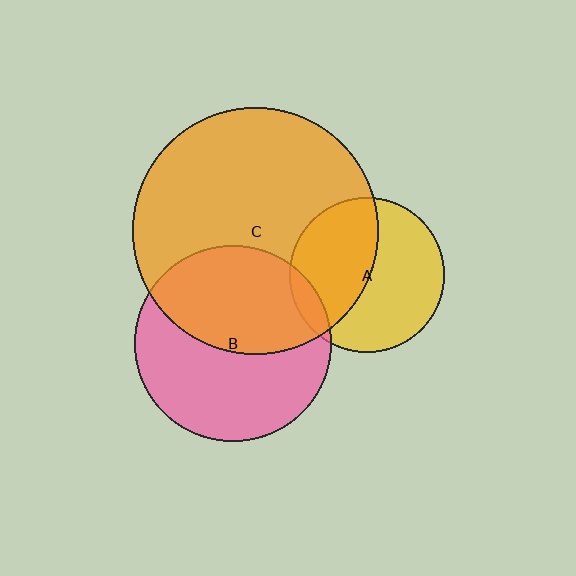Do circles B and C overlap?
Yes.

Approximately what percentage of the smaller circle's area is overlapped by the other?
Approximately 45%.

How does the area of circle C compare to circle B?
Approximately 1.6 times.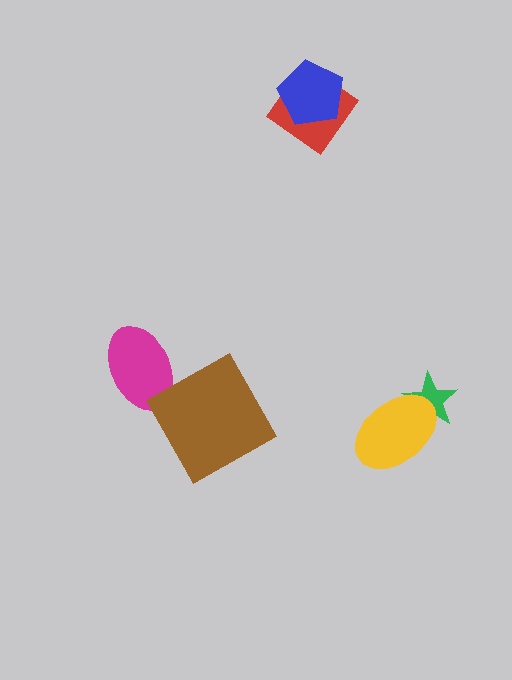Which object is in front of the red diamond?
The blue pentagon is in front of the red diamond.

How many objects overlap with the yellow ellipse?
1 object overlaps with the yellow ellipse.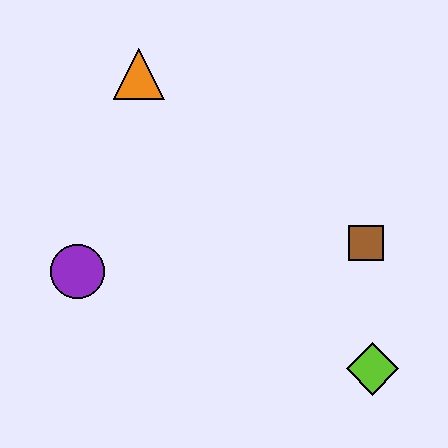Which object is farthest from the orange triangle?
The lime diamond is farthest from the orange triangle.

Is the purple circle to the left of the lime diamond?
Yes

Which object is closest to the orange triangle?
The purple circle is closest to the orange triangle.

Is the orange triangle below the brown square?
No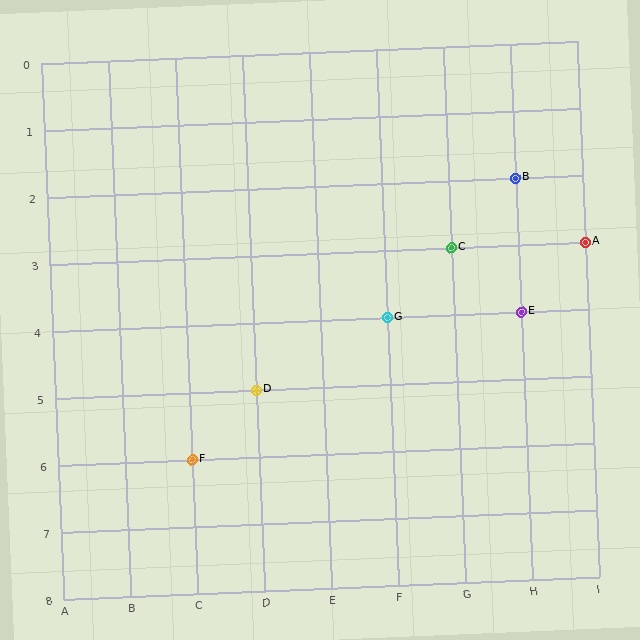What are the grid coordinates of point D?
Point D is at grid coordinates (D, 5).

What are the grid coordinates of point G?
Point G is at grid coordinates (F, 4).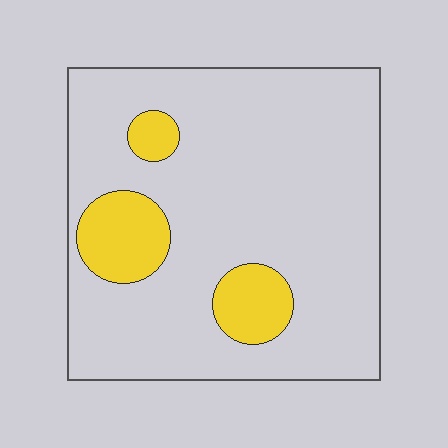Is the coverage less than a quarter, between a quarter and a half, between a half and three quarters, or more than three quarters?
Less than a quarter.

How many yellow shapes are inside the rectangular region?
3.